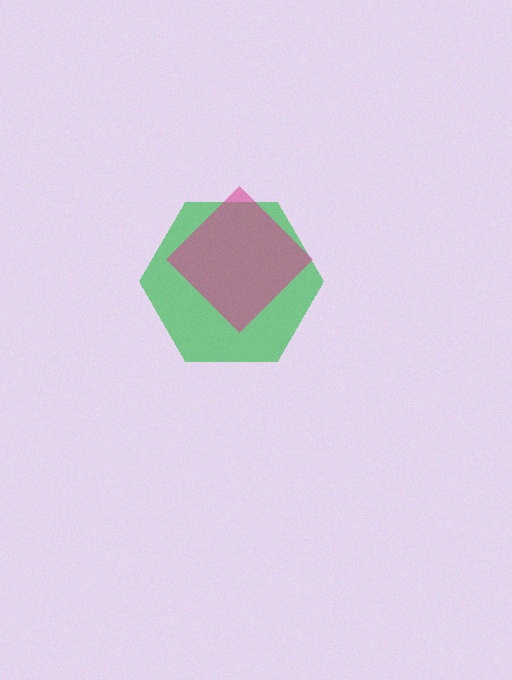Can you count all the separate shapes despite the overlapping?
Yes, there are 2 separate shapes.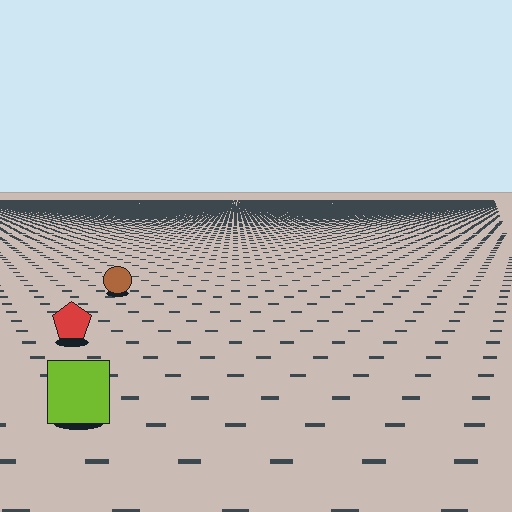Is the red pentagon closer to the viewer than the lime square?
No. The lime square is closer — you can tell from the texture gradient: the ground texture is coarser near it.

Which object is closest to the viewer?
The lime square is closest. The texture marks near it are larger and more spread out.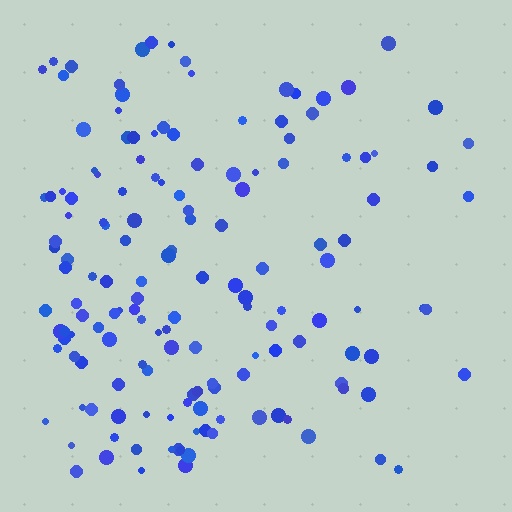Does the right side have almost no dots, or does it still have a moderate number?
Still a moderate number, just noticeably fewer than the left.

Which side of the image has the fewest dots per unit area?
The right.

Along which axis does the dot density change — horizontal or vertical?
Horizontal.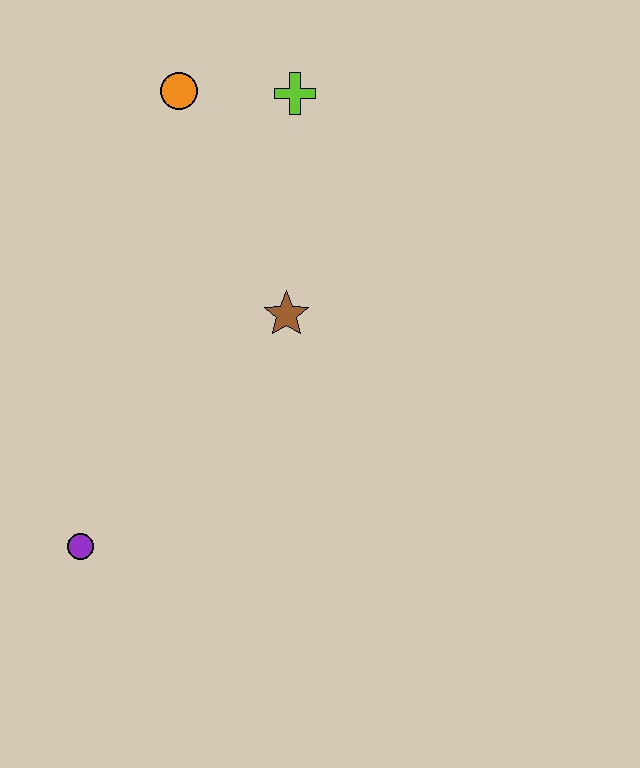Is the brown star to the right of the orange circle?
Yes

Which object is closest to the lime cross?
The orange circle is closest to the lime cross.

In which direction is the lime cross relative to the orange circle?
The lime cross is to the right of the orange circle.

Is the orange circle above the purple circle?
Yes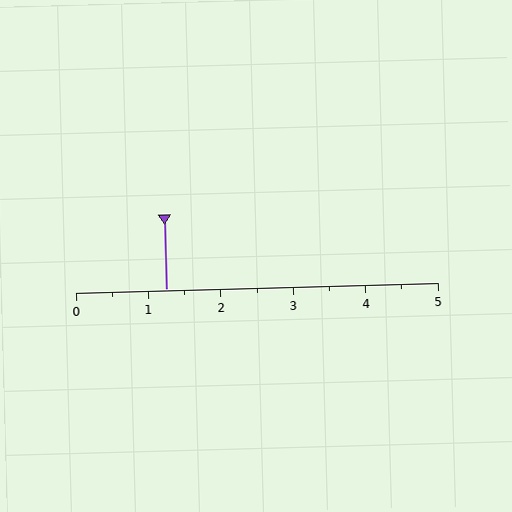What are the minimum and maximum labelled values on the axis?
The axis runs from 0 to 5.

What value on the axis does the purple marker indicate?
The marker indicates approximately 1.2.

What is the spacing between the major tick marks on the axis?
The major ticks are spaced 1 apart.